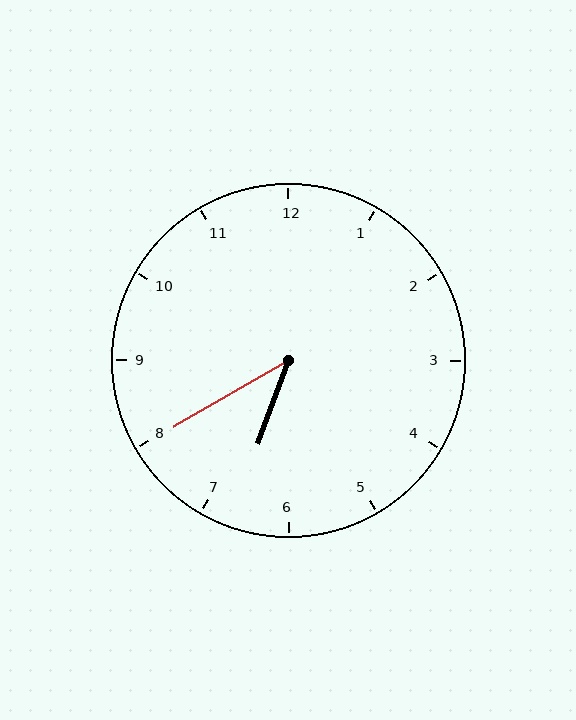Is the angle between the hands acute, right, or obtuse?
It is acute.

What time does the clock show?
6:40.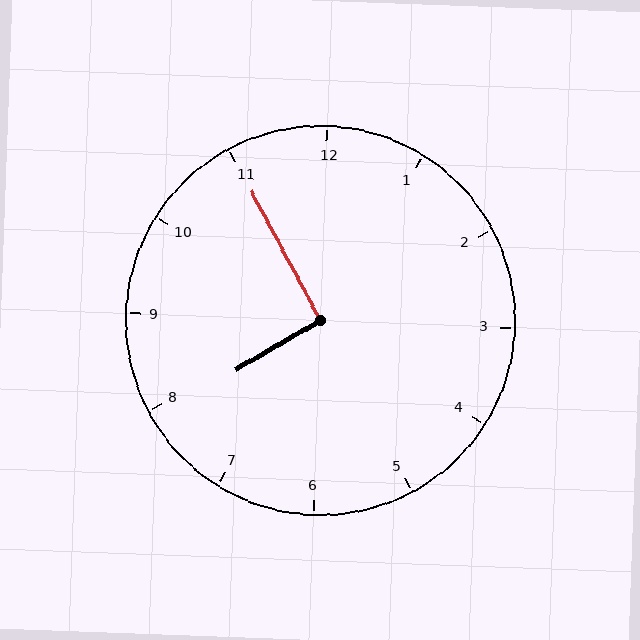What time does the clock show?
7:55.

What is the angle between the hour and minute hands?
Approximately 92 degrees.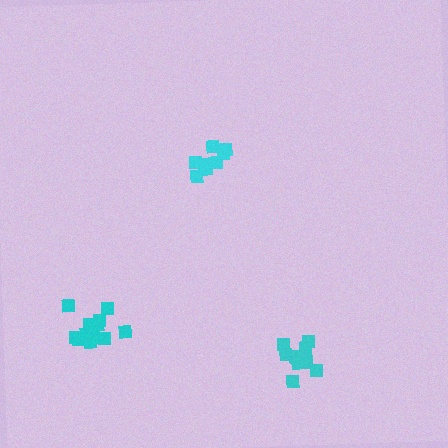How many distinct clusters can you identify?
There are 3 distinct clusters.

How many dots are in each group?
Group 1: 9 dots, Group 2: 12 dots, Group 3: 12 dots (33 total).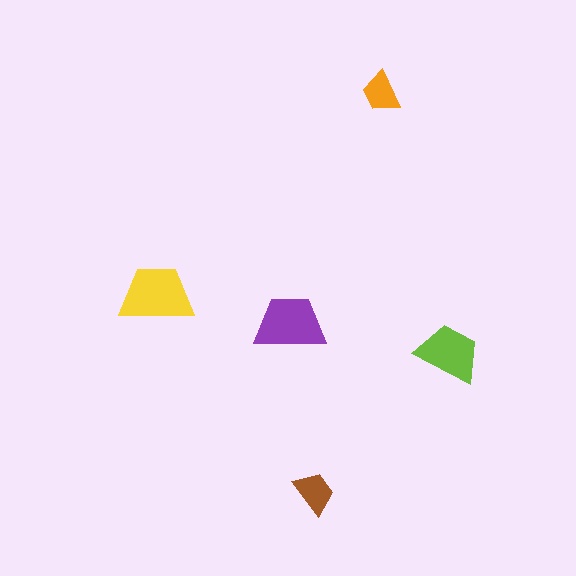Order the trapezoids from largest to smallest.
the yellow one, the purple one, the lime one, the brown one, the orange one.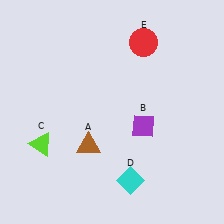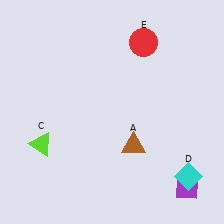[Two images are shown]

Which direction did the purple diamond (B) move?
The purple diamond (B) moved down.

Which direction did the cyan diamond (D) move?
The cyan diamond (D) moved right.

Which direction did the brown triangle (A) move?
The brown triangle (A) moved right.